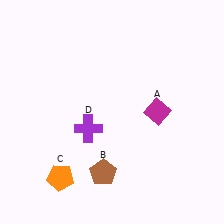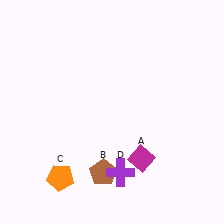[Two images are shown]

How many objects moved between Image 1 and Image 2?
2 objects moved between the two images.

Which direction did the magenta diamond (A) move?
The magenta diamond (A) moved down.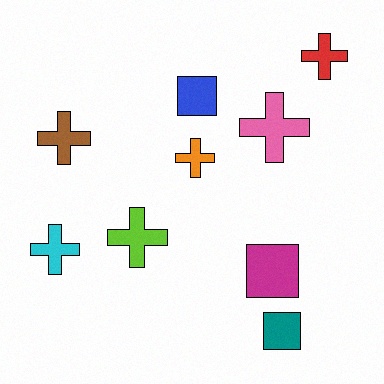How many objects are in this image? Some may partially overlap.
There are 9 objects.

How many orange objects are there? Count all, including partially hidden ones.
There is 1 orange object.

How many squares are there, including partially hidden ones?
There are 3 squares.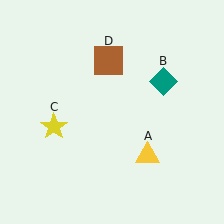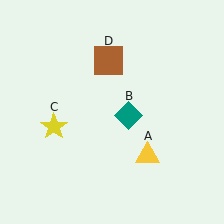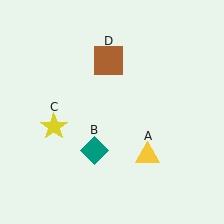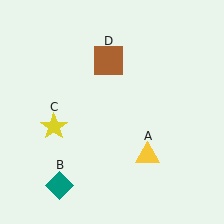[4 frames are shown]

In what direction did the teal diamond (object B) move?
The teal diamond (object B) moved down and to the left.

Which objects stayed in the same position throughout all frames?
Yellow triangle (object A) and yellow star (object C) and brown square (object D) remained stationary.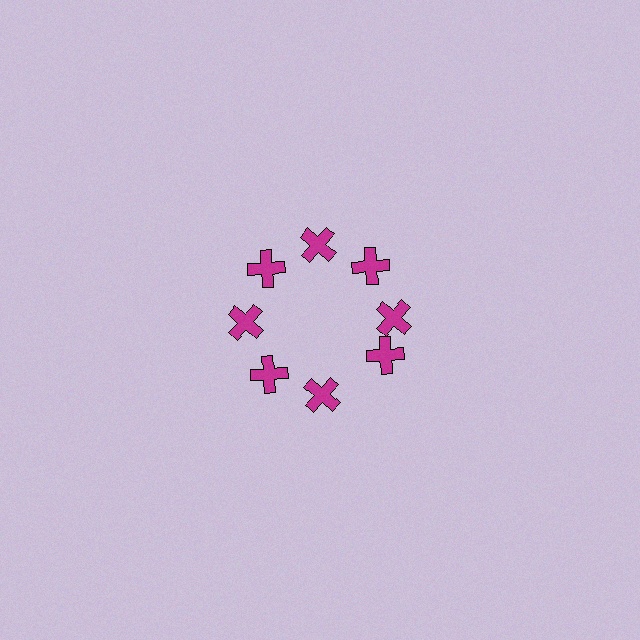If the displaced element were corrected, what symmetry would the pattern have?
It would have 8-fold rotational symmetry — the pattern would map onto itself every 45 degrees.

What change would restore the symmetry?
The symmetry would be restored by rotating it back into even spacing with its neighbors so that all 8 crosses sit at equal angles and equal distance from the center.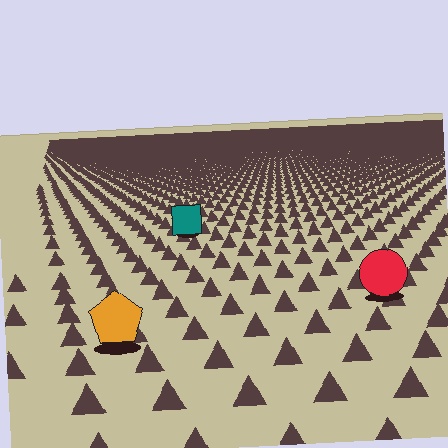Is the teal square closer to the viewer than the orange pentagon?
No. The orange pentagon is closer — you can tell from the texture gradient: the ground texture is coarser near it.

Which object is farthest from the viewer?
The teal square is farthest from the viewer. It appears smaller and the ground texture around it is denser.